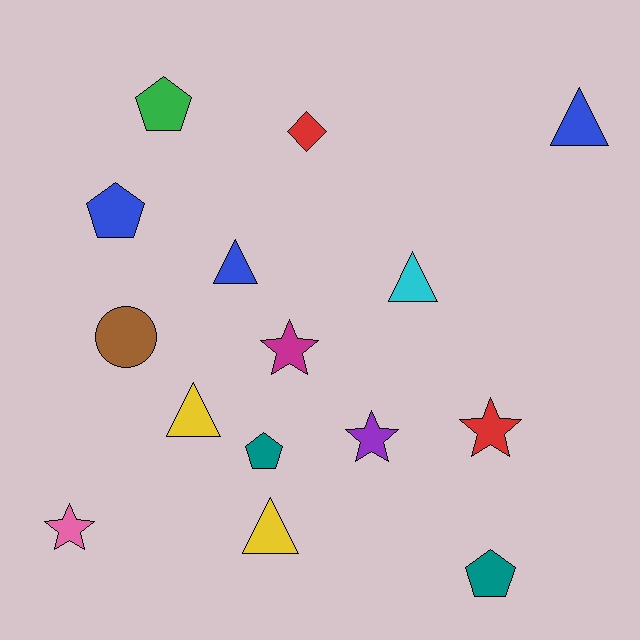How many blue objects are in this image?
There are 3 blue objects.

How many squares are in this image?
There are no squares.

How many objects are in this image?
There are 15 objects.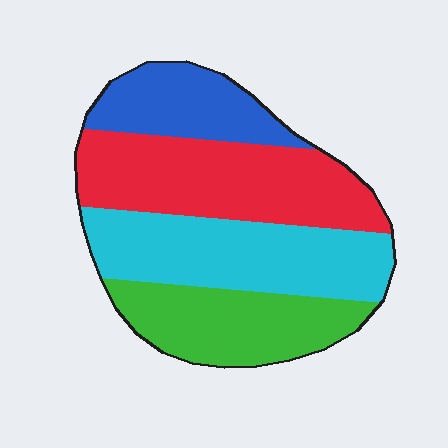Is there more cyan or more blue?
Cyan.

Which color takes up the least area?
Blue, at roughly 15%.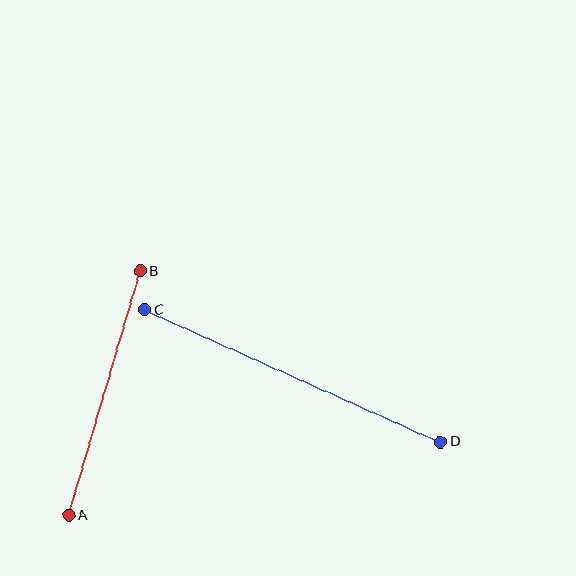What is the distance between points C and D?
The distance is approximately 324 pixels.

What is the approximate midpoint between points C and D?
The midpoint is at approximately (292, 376) pixels.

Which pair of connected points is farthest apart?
Points C and D are farthest apart.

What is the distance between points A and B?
The distance is approximately 255 pixels.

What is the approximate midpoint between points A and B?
The midpoint is at approximately (104, 393) pixels.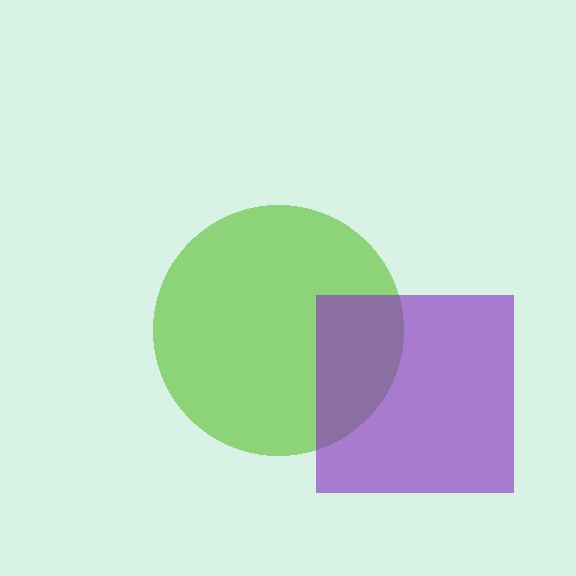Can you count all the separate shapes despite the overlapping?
Yes, there are 2 separate shapes.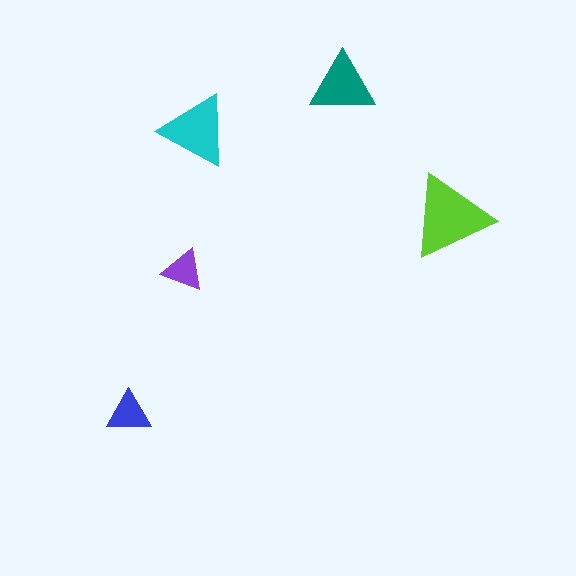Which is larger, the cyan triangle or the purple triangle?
The cyan one.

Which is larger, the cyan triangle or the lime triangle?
The lime one.